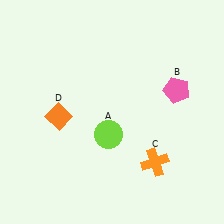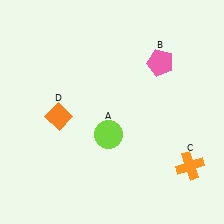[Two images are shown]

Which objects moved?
The objects that moved are: the pink pentagon (B), the orange cross (C).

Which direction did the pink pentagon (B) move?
The pink pentagon (B) moved up.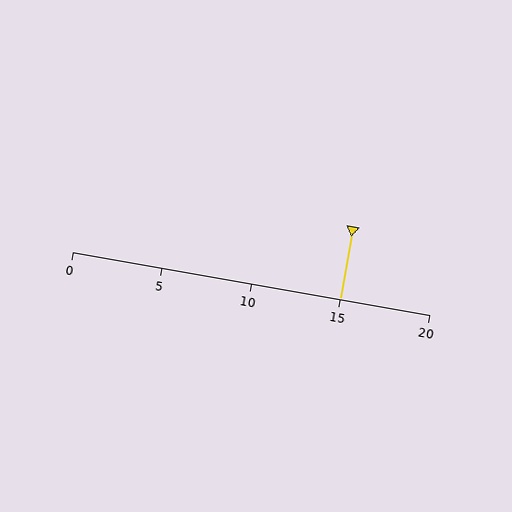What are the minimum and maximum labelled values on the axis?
The axis runs from 0 to 20.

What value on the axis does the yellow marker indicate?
The marker indicates approximately 15.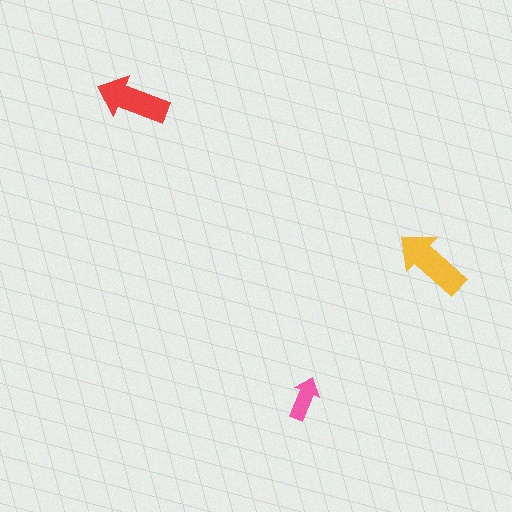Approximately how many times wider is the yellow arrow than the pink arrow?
About 1.5 times wider.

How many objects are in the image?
There are 3 objects in the image.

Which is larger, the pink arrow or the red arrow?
The red one.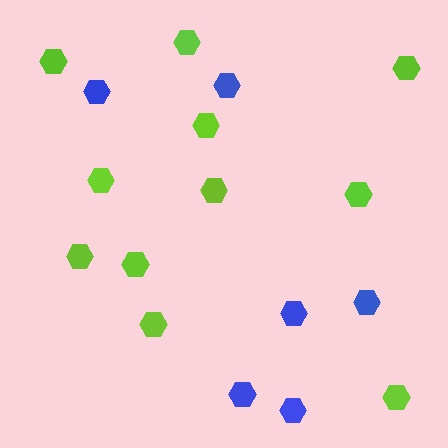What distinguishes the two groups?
There are 2 groups: one group of lime hexagons (11) and one group of blue hexagons (6).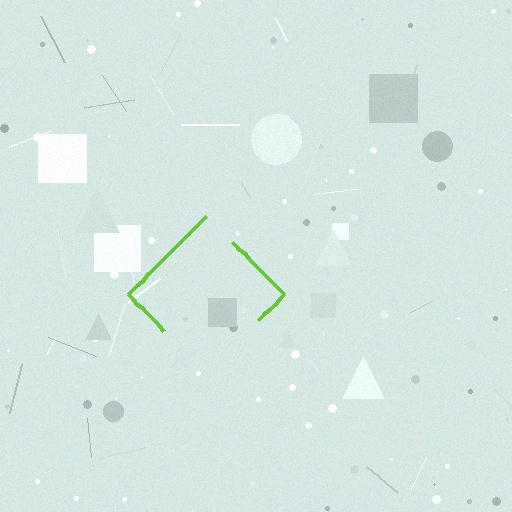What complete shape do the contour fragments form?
The contour fragments form a diamond.